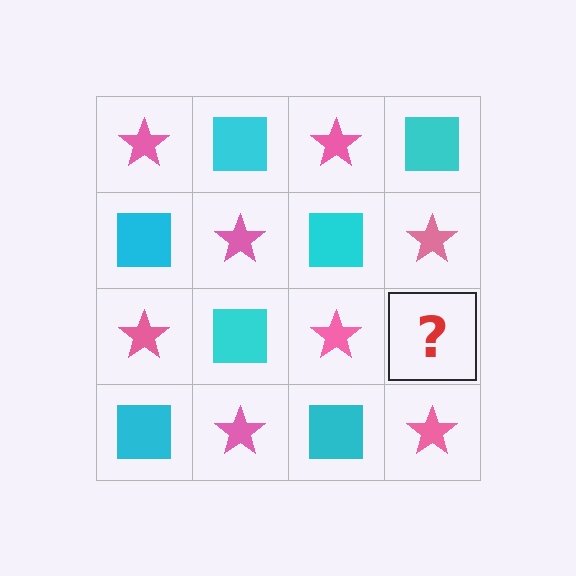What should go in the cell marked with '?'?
The missing cell should contain a cyan square.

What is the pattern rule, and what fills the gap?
The rule is that it alternates pink star and cyan square in a checkerboard pattern. The gap should be filled with a cyan square.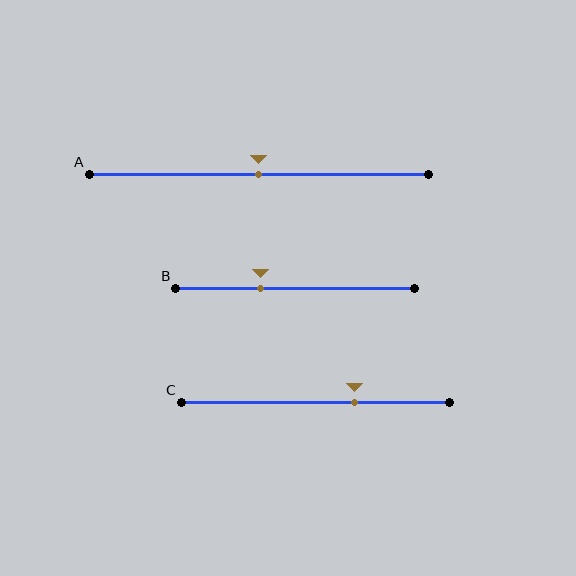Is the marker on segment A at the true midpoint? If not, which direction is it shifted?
Yes, the marker on segment A is at the true midpoint.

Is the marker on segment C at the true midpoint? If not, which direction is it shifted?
No, the marker on segment C is shifted to the right by about 15% of the segment length.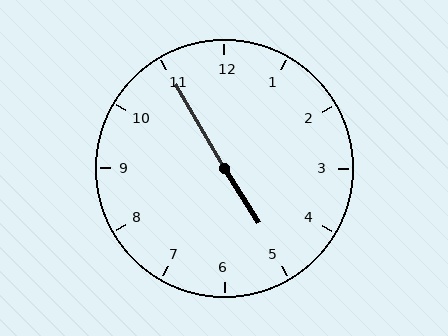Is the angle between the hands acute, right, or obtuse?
It is obtuse.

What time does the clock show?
4:55.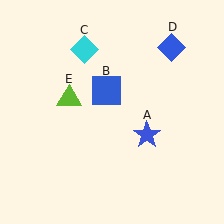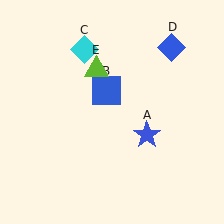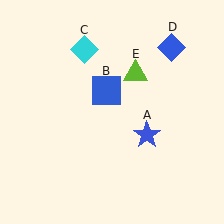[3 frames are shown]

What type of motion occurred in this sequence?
The lime triangle (object E) rotated clockwise around the center of the scene.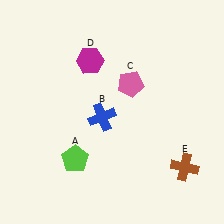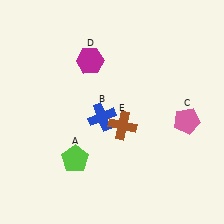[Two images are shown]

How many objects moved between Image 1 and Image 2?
2 objects moved between the two images.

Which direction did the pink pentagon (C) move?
The pink pentagon (C) moved right.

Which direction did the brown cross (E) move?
The brown cross (E) moved left.